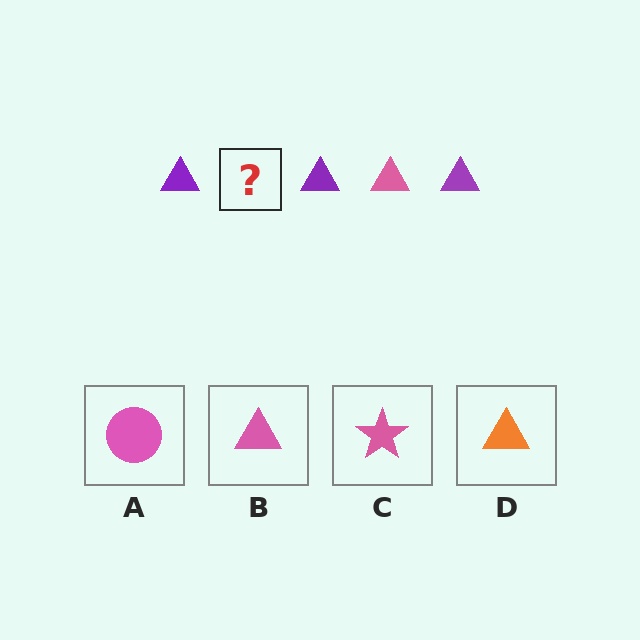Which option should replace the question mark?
Option B.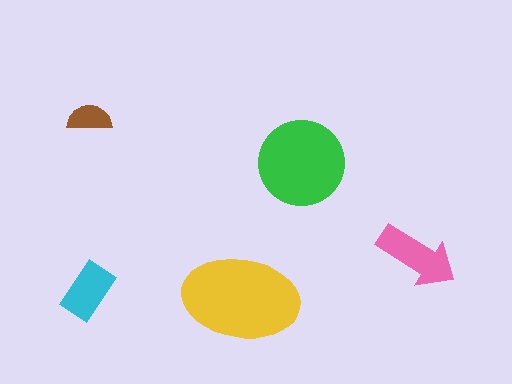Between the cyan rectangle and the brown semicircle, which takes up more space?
The cyan rectangle.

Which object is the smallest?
The brown semicircle.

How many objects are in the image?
There are 5 objects in the image.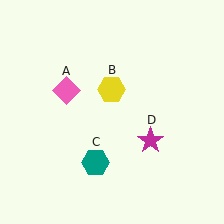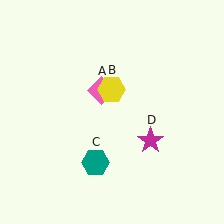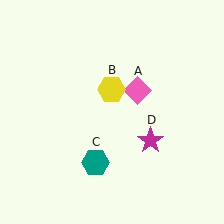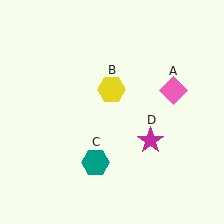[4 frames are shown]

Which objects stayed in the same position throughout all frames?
Yellow hexagon (object B) and teal hexagon (object C) and magenta star (object D) remained stationary.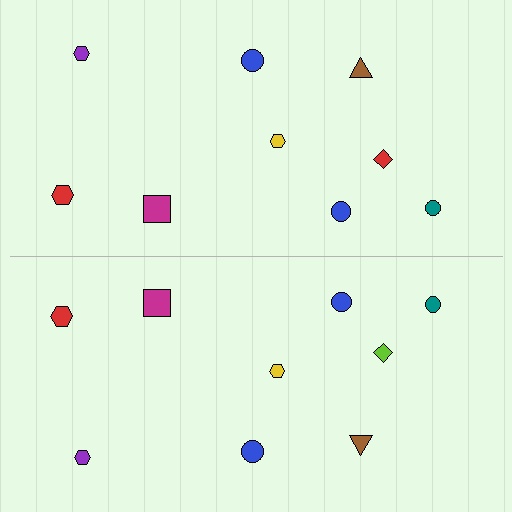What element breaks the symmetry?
The lime diamond on the bottom side breaks the symmetry — its mirror counterpart is red.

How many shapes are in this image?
There are 18 shapes in this image.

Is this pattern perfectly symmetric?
No, the pattern is not perfectly symmetric. The lime diamond on the bottom side breaks the symmetry — its mirror counterpart is red.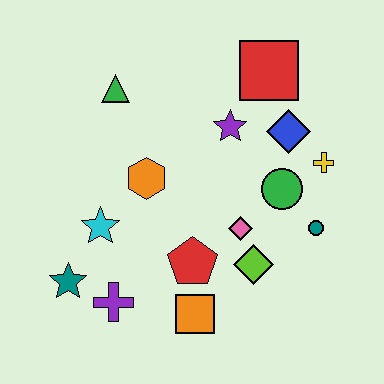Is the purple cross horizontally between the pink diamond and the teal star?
Yes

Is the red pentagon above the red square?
No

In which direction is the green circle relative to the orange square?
The green circle is above the orange square.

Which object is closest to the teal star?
The purple cross is closest to the teal star.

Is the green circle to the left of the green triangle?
No